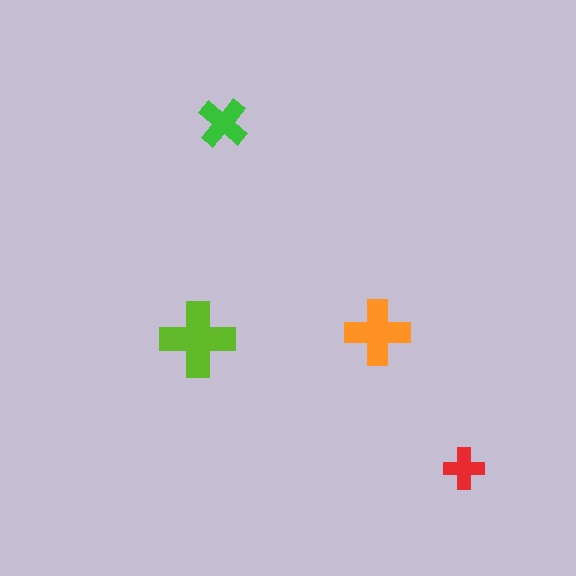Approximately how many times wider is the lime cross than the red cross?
About 2 times wider.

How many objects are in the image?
There are 4 objects in the image.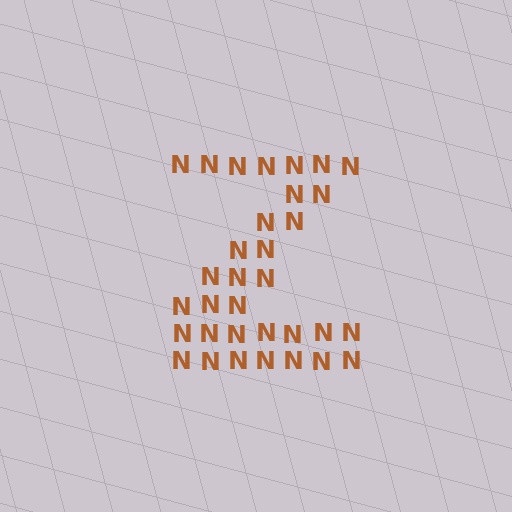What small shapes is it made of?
It is made of small letter N's.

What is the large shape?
The large shape is the letter Z.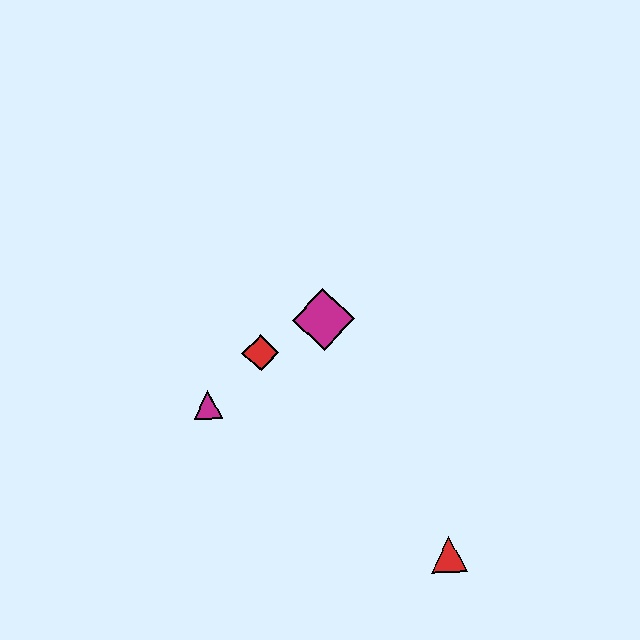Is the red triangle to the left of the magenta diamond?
No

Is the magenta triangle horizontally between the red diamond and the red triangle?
No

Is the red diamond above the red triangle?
Yes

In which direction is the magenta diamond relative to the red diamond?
The magenta diamond is to the right of the red diamond.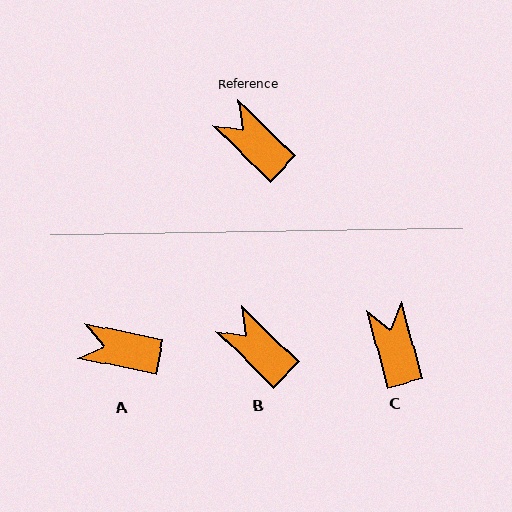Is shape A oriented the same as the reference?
No, it is off by about 33 degrees.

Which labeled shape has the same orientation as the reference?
B.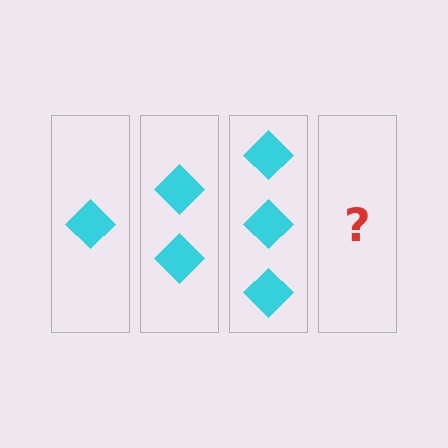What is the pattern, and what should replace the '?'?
The pattern is that each step adds one more diamond. The '?' should be 4 diamonds.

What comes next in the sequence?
The next element should be 4 diamonds.